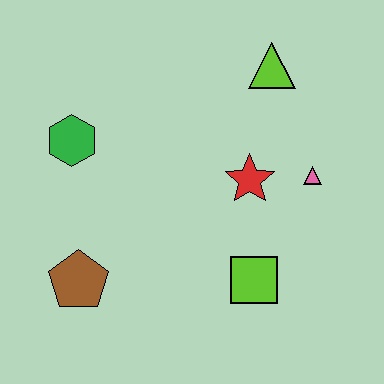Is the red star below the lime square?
No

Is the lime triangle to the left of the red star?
No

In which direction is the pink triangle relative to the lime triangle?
The pink triangle is below the lime triangle.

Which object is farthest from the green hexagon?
The pink triangle is farthest from the green hexagon.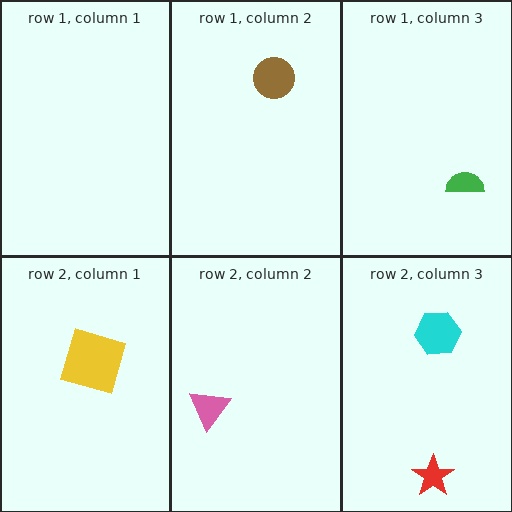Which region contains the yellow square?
The row 2, column 1 region.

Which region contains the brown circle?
The row 1, column 2 region.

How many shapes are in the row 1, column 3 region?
1.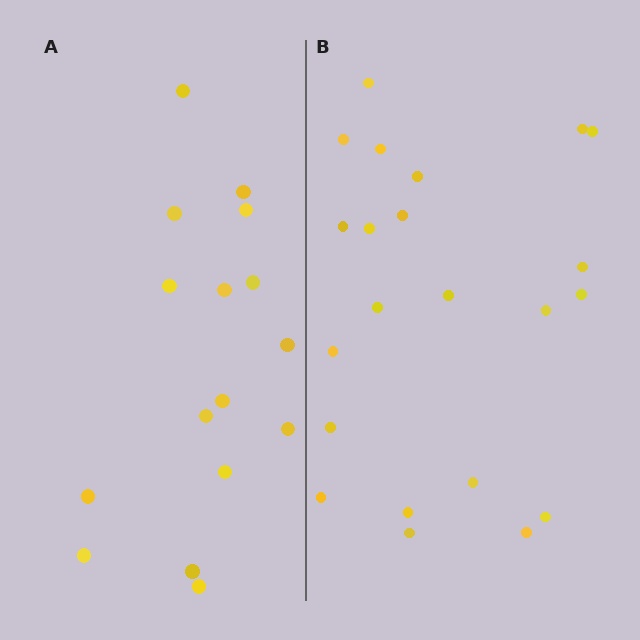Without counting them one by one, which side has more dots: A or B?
Region B (the right region) has more dots.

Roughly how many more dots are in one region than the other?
Region B has about 6 more dots than region A.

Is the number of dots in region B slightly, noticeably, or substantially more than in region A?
Region B has noticeably more, but not dramatically so. The ratio is roughly 1.4 to 1.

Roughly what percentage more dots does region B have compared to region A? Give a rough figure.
About 40% more.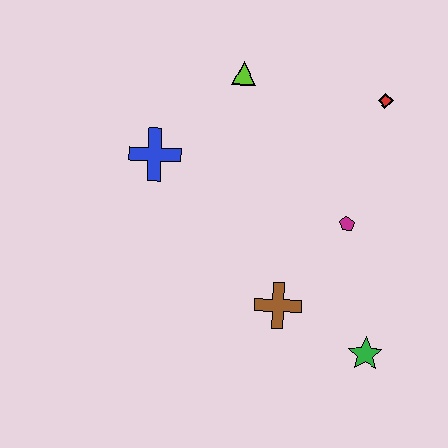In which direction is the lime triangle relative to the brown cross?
The lime triangle is above the brown cross.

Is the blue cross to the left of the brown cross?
Yes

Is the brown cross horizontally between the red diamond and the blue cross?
Yes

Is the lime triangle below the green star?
No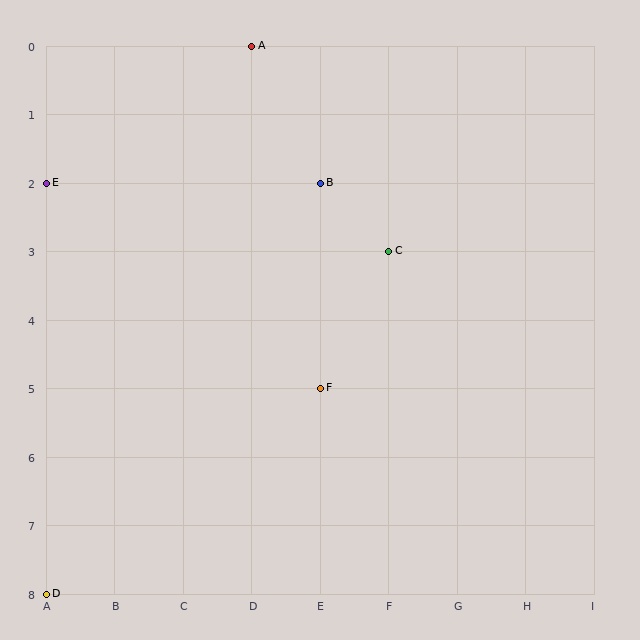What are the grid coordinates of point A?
Point A is at grid coordinates (D, 0).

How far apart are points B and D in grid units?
Points B and D are 4 columns and 6 rows apart (about 7.2 grid units diagonally).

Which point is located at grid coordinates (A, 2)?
Point E is at (A, 2).